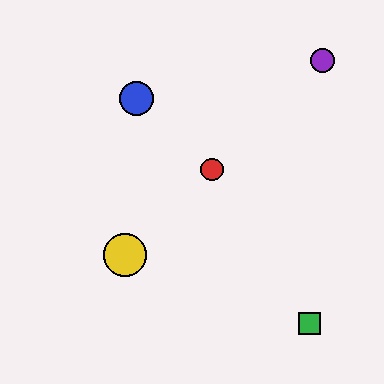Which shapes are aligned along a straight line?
The red circle, the yellow circle, the purple circle are aligned along a straight line.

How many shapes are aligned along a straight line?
3 shapes (the red circle, the yellow circle, the purple circle) are aligned along a straight line.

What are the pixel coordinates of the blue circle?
The blue circle is at (136, 98).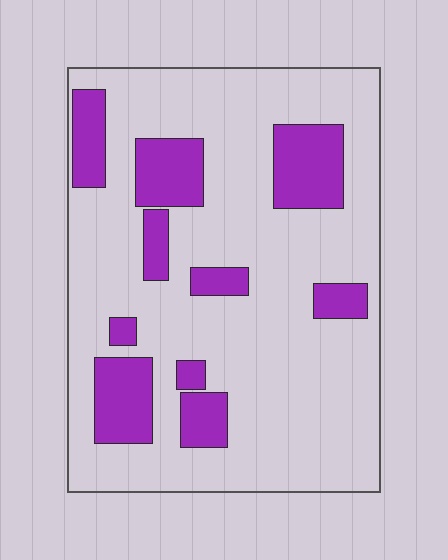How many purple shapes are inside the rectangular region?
10.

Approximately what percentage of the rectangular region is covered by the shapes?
Approximately 20%.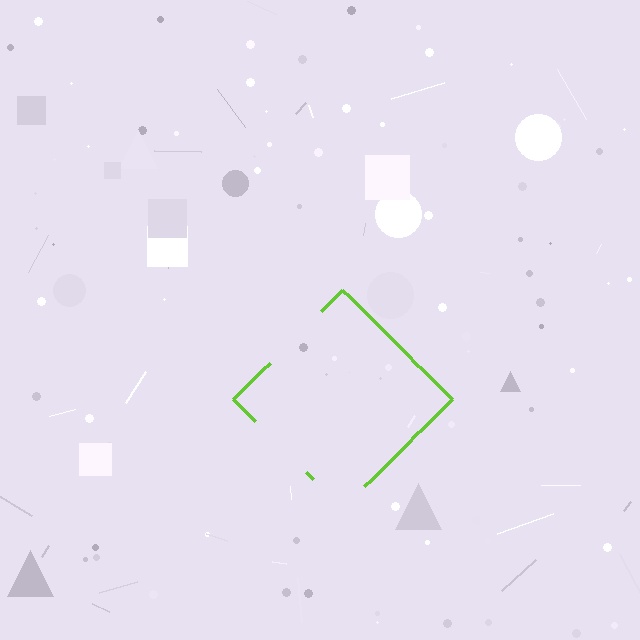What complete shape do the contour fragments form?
The contour fragments form a diamond.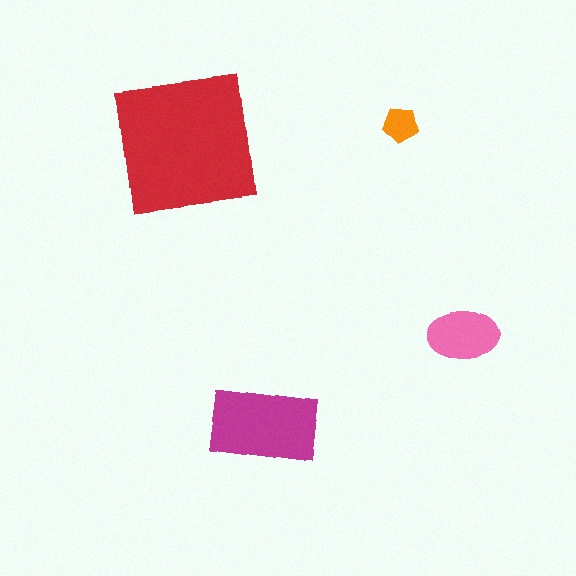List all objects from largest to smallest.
The red square, the magenta rectangle, the pink ellipse, the orange pentagon.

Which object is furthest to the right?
The pink ellipse is rightmost.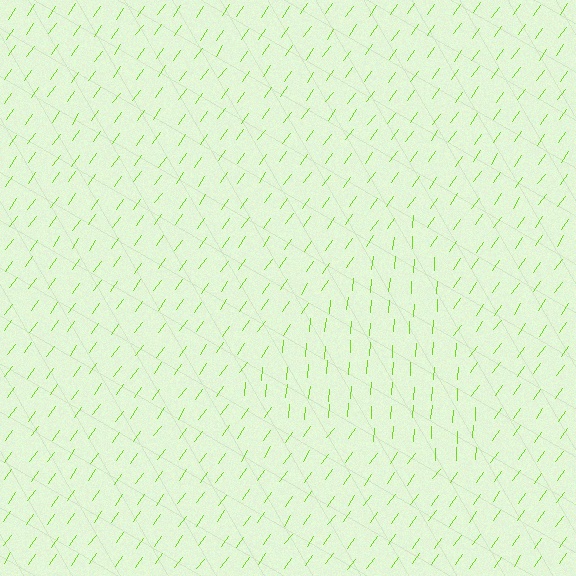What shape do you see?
I see a triangle.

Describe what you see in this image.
The image is filled with small lime line segments. A triangle region in the image has lines oriented differently from the surrounding lines, creating a visible texture boundary.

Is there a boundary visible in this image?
Yes, there is a texture boundary formed by a change in line orientation.